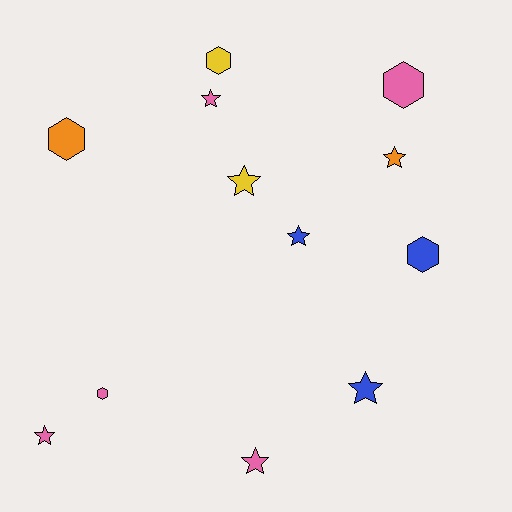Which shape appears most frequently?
Star, with 7 objects.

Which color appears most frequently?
Pink, with 5 objects.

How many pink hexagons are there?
There are 2 pink hexagons.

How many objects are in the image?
There are 12 objects.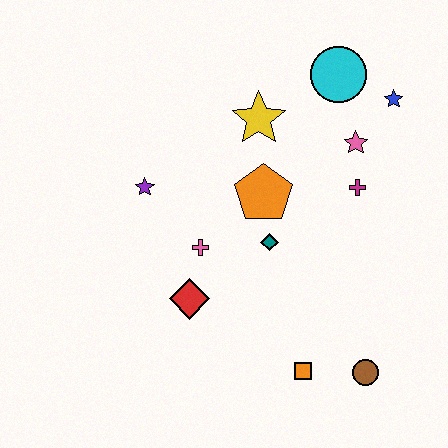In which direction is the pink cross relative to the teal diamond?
The pink cross is to the left of the teal diamond.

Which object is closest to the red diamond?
The pink cross is closest to the red diamond.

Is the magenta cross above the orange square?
Yes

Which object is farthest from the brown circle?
The cyan circle is farthest from the brown circle.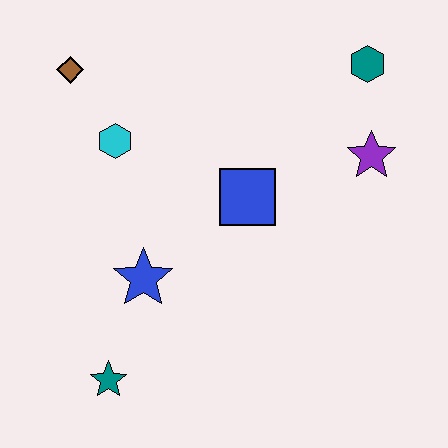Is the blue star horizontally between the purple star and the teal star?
Yes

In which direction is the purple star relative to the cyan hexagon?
The purple star is to the right of the cyan hexagon.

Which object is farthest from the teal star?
The teal hexagon is farthest from the teal star.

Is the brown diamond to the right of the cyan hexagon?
No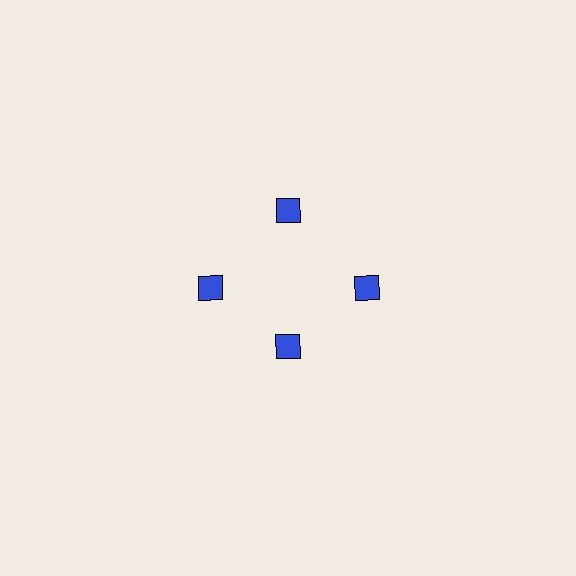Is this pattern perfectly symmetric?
No. The 4 blue squares are arranged in a ring, but one element near the 6 o'clock position is pulled inward toward the center, breaking the 4-fold rotational symmetry.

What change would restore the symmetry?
The symmetry would be restored by moving it outward, back onto the ring so that all 4 squares sit at equal angles and equal distance from the center.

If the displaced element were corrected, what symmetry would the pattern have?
It would have 4-fold rotational symmetry — the pattern would map onto itself every 90 degrees.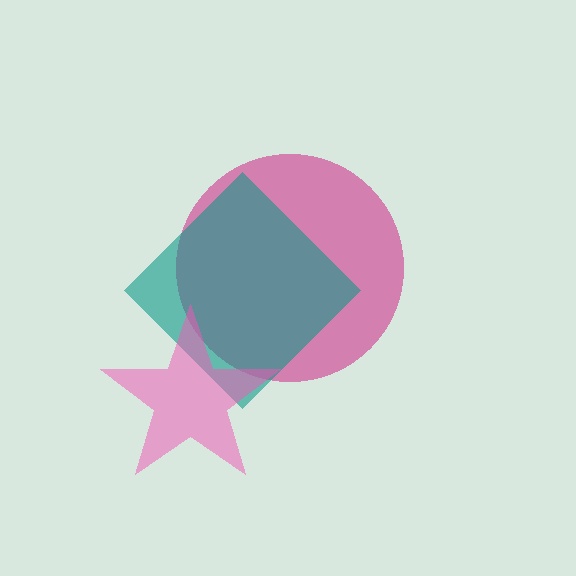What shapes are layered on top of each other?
The layered shapes are: a magenta circle, a teal diamond, a pink star.